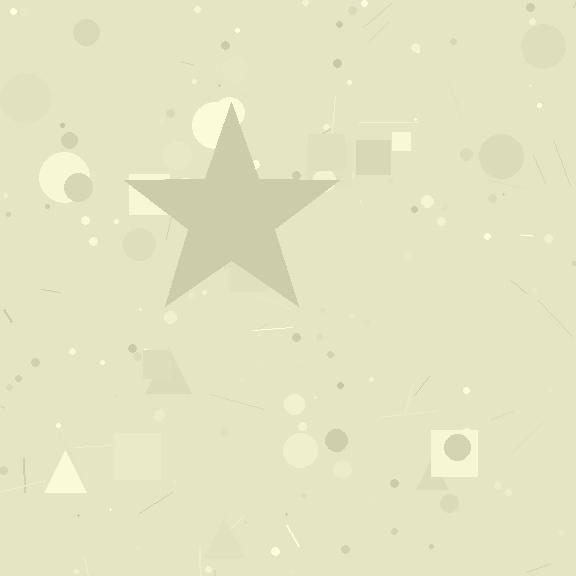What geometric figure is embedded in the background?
A star is embedded in the background.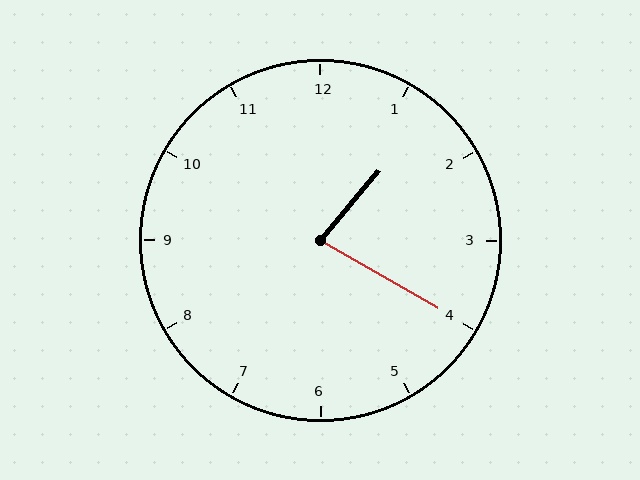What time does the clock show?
1:20.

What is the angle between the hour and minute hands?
Approximately 80 degrees.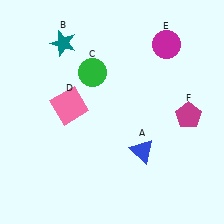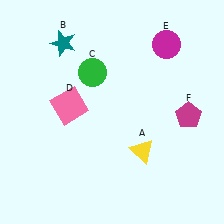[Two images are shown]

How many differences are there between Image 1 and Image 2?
There is 1 difference between the two images.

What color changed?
The triangle (A) changed from blue in Image 1 to yellow in Image 2.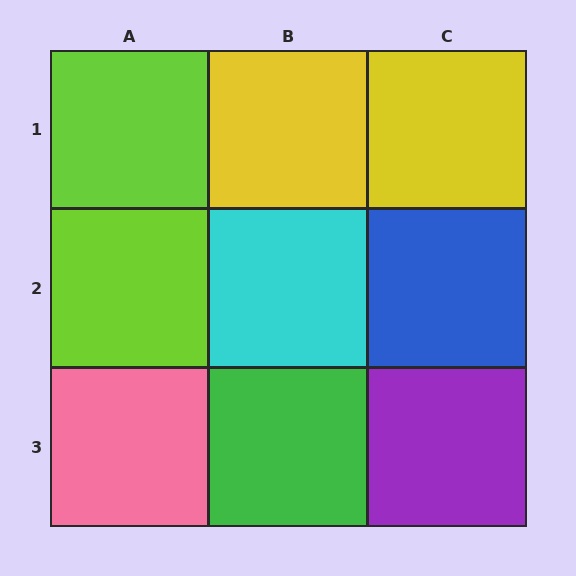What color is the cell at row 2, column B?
Cyan.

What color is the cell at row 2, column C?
Blue.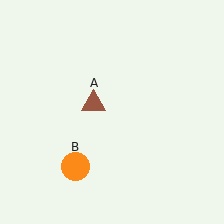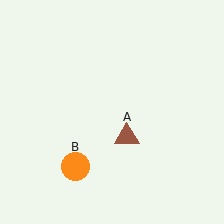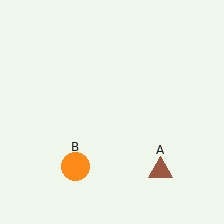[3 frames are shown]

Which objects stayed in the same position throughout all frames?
Orange circle (object B) remained stationary.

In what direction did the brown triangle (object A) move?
The brown triangle (object A) moved down and to the right.